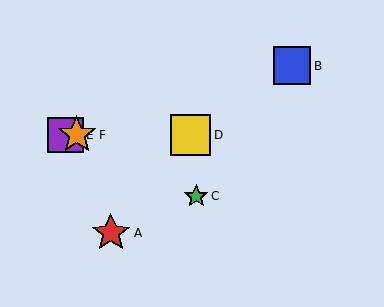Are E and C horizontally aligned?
No, E is at y≈135 and C is at y≈196.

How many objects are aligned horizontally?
3 objects (D, E, F) are aligned horizontally.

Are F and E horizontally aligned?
Yes, both are at y≈135.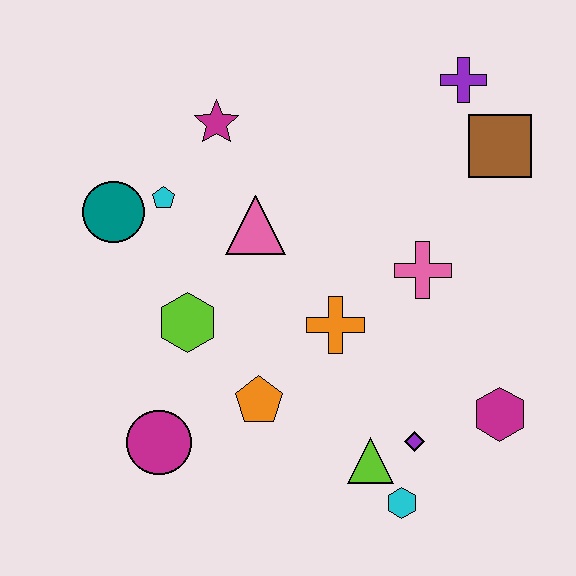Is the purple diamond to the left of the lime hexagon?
No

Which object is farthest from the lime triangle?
The purple cross is farthest from the lime triangle.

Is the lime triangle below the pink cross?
Yes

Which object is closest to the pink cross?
The orange cross is closest to the pink cross.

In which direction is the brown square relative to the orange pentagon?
The brown square is above the orange pentagon.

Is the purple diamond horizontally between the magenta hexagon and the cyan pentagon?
Yes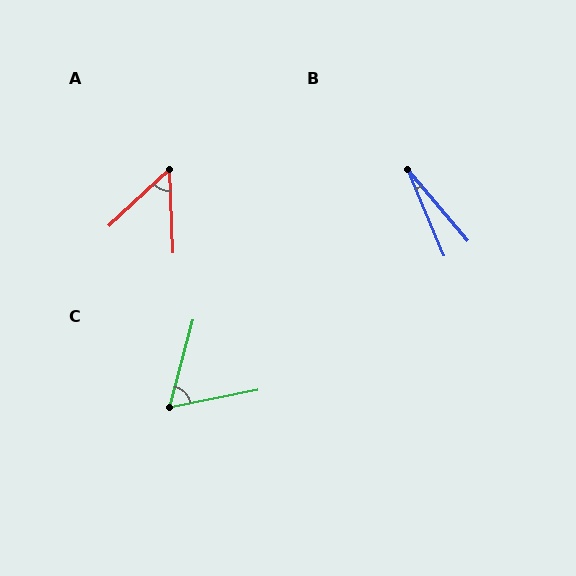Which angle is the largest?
C, at approximately 64 degrees.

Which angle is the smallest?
B, at approximately 17 degrees.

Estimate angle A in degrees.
Approximately 49 degrees.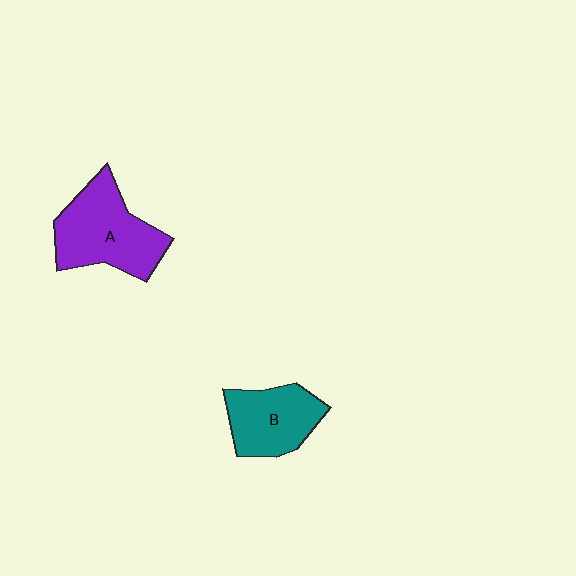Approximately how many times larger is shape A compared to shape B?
Approximately 1.3 times.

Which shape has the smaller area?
Shape B (teal).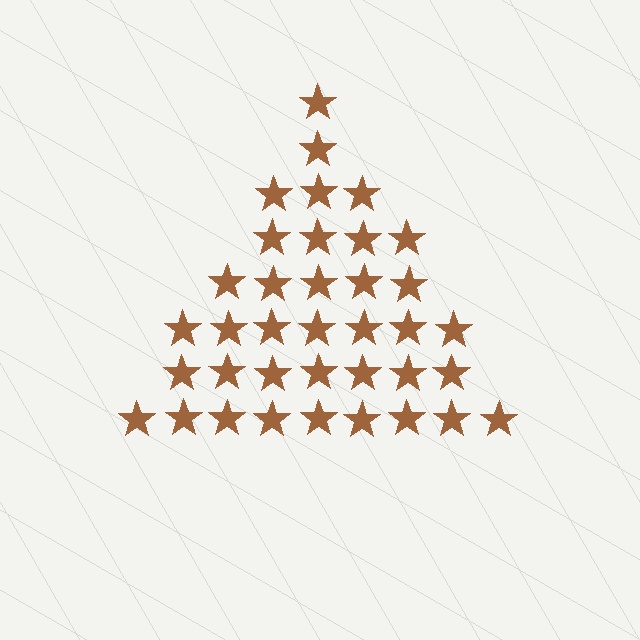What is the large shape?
The large shape is a triangle.